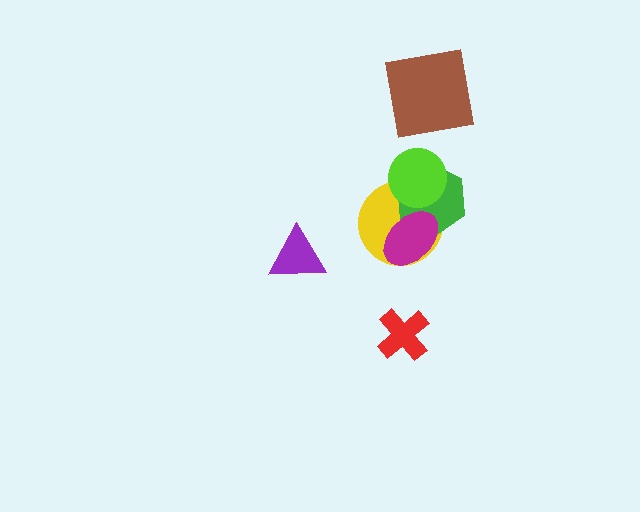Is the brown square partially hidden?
No, no other shape covers it.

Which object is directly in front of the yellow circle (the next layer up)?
The green hexagon is directly in front of the yellow circle.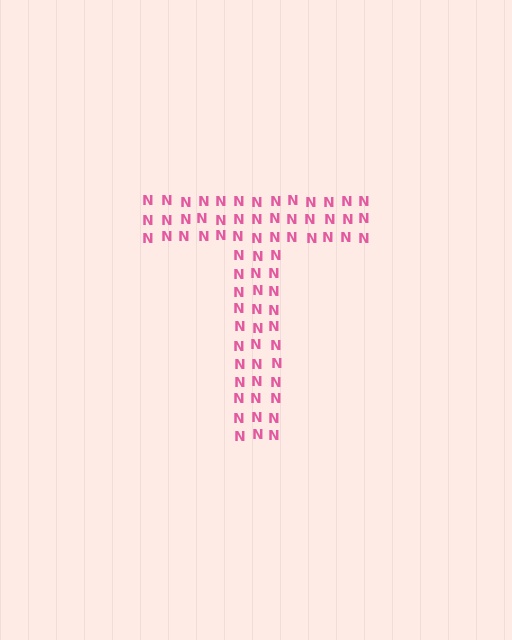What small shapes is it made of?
It is made of small letter N's.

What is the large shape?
The large shape is the letter T.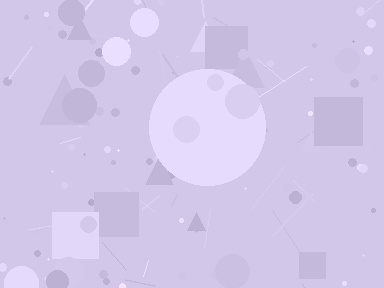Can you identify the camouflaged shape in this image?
The camouflaged shape is a circle.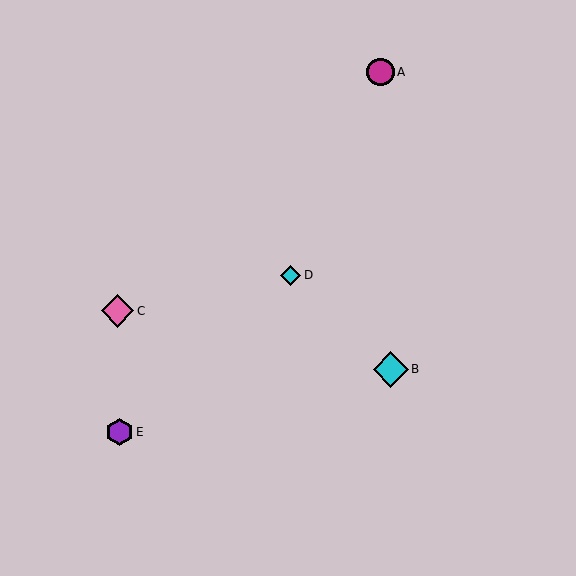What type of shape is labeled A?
Shape A is a magenta circle.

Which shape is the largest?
The cyan diamond (labeled B) is the largest.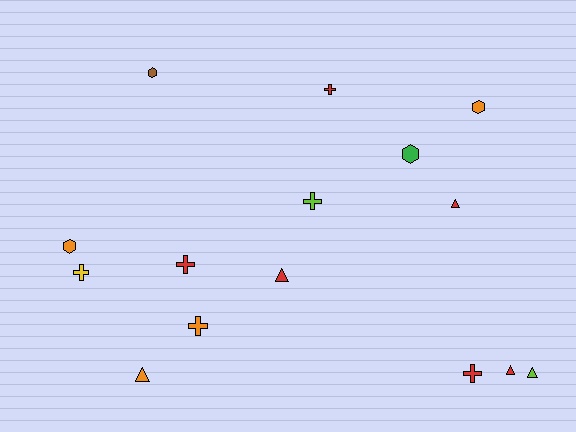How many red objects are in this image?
There are 6 red objects.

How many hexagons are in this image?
There are 4 hexagons.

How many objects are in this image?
There are 15 objects.